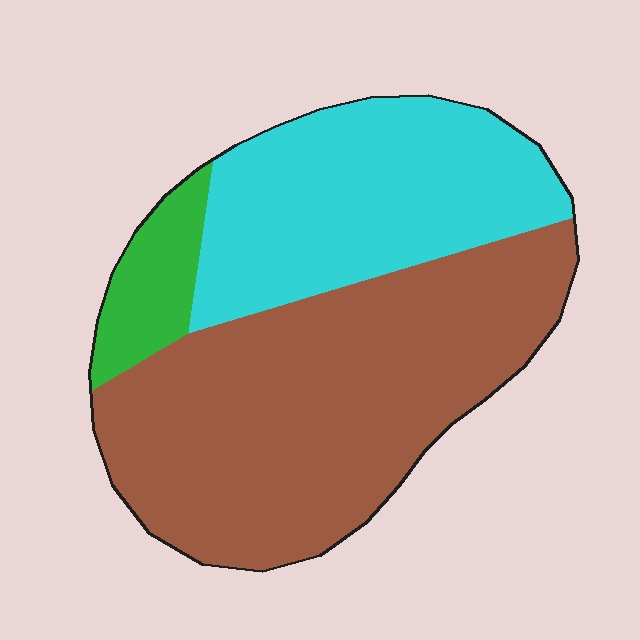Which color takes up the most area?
Brown, at roughly 55%.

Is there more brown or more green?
Brown.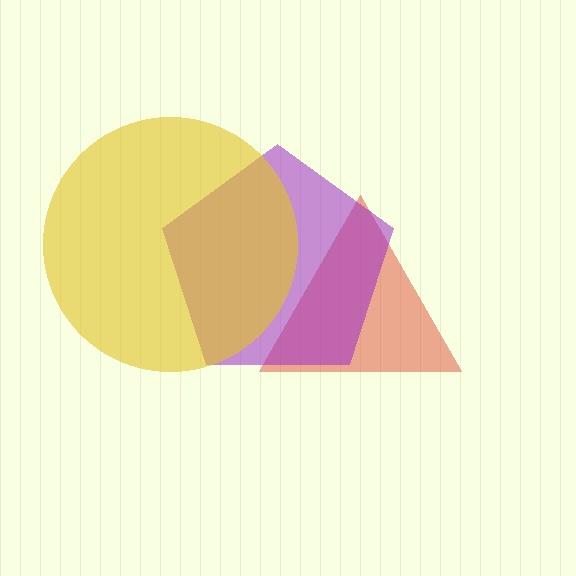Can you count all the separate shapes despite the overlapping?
Yes, there are 3 separate shapes.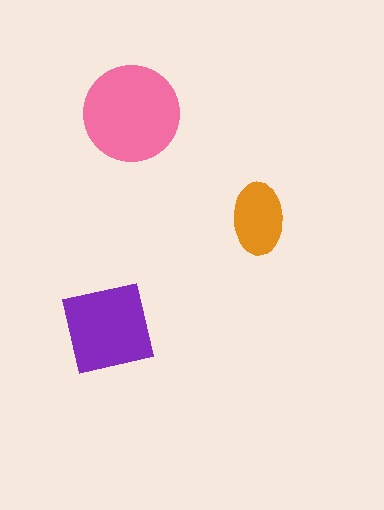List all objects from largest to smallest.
The pink circle, the purple square, the orange ellipse.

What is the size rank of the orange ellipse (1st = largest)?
3rd.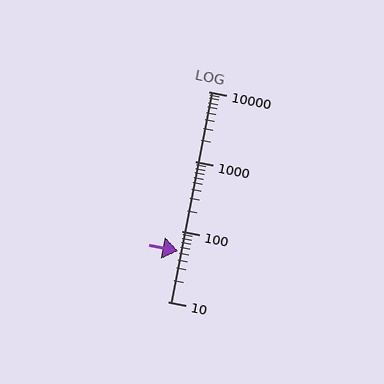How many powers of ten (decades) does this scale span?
The scale spans 3 decades, from 10 to 10000.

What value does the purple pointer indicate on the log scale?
The pointer indicates approximately 52.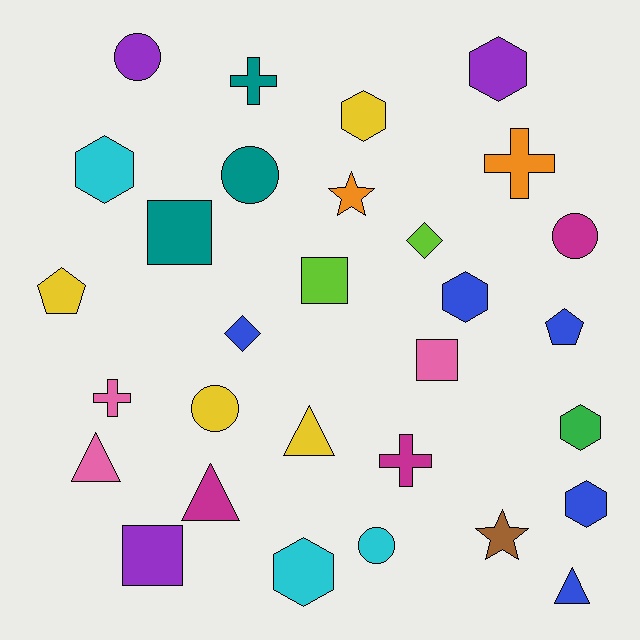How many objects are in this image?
There are 30 objects.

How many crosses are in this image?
There are 4 crosses.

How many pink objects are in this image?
There are 3 pink objects.